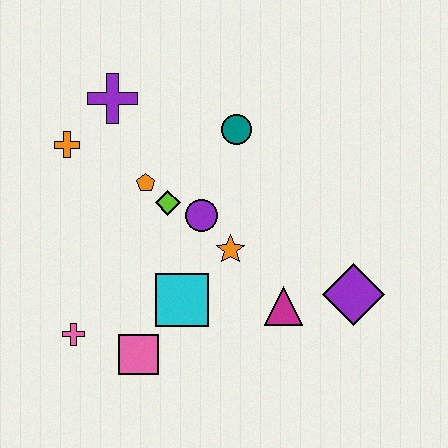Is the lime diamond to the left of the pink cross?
No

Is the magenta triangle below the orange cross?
Yes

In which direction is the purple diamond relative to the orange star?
The purple diamond is to the right of the orange star.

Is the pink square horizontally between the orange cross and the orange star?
Yes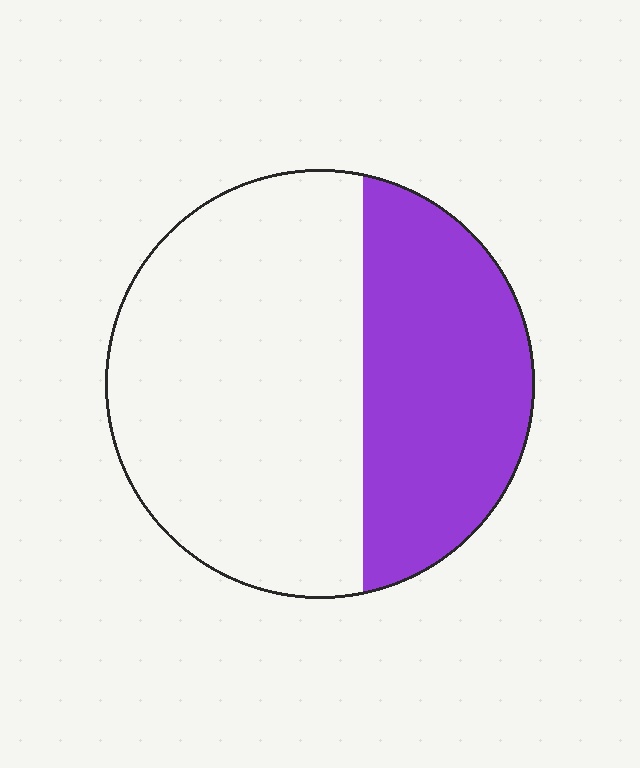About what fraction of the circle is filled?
About three eighths (3/8).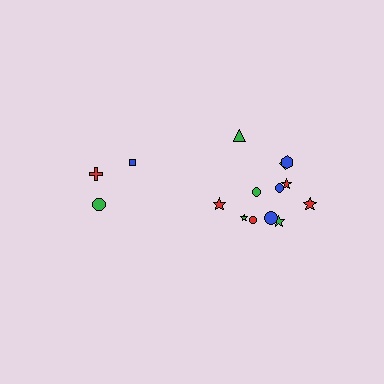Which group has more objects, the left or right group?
The right group.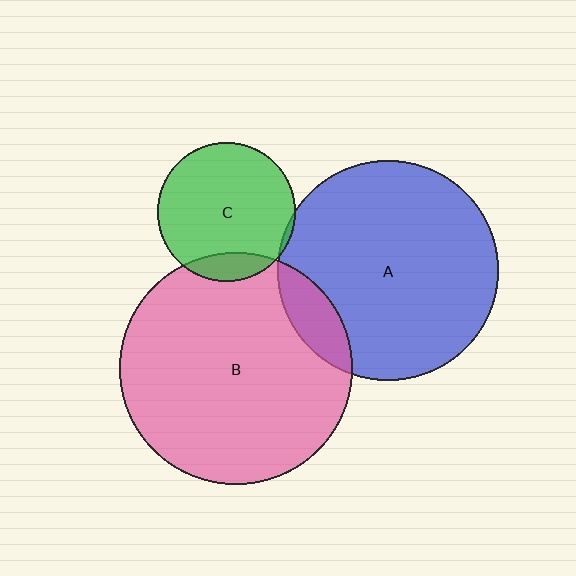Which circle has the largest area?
Circle B (pink).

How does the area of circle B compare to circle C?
Approximately 2.8 times.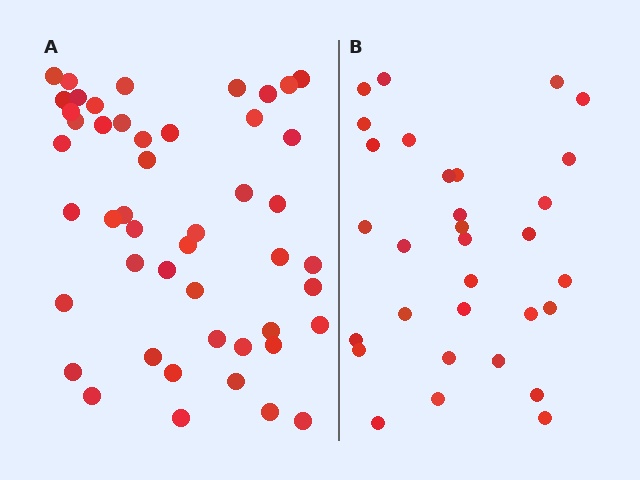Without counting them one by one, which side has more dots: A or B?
Region A (the left region) has more dots.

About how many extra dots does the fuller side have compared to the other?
Region A has approximately 15 more dots than region B.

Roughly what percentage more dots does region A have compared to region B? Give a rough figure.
About 55% more.